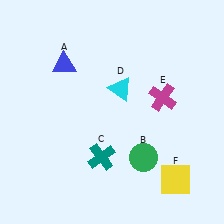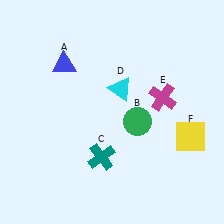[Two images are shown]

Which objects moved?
The objects that moved are: the green circle (B), the yellow square (F).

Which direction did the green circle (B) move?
The green circle (B) moved up.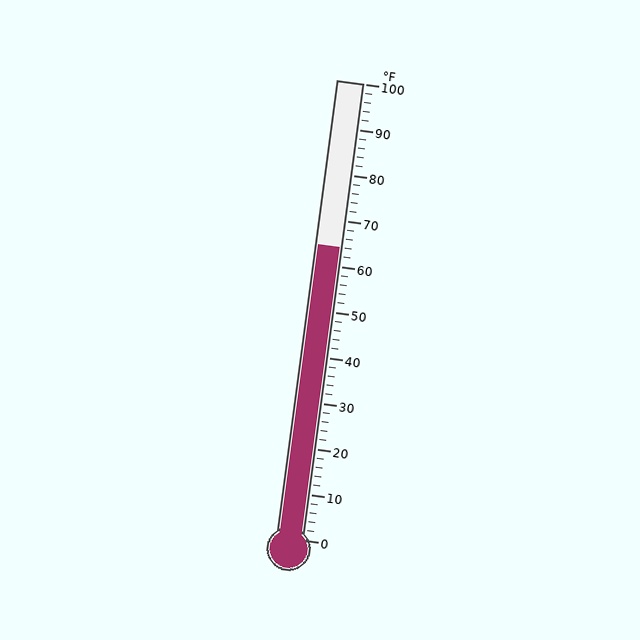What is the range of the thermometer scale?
The thermometer scale ranges from 0°F to 100°F.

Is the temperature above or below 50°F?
The temperature is above 50°F.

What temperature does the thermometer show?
The thermometer shows approximately 64°F.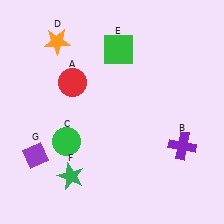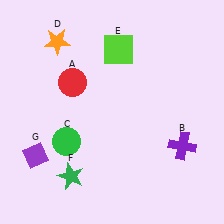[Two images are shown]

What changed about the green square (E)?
In Image 1, E is green. In Image 2, it changed to lime.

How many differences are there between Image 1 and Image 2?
There is 1 difference between the two images.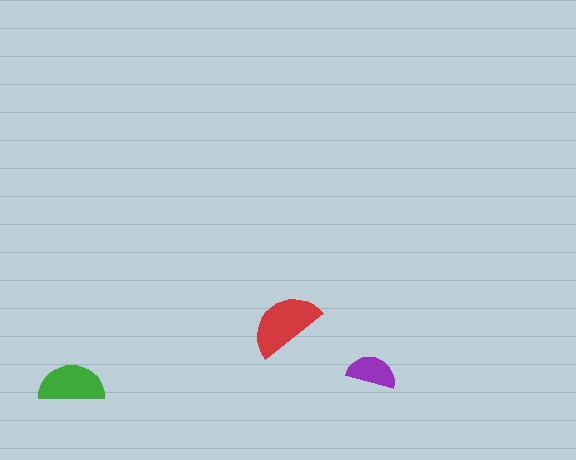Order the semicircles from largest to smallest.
the red one, the green one, the purple one.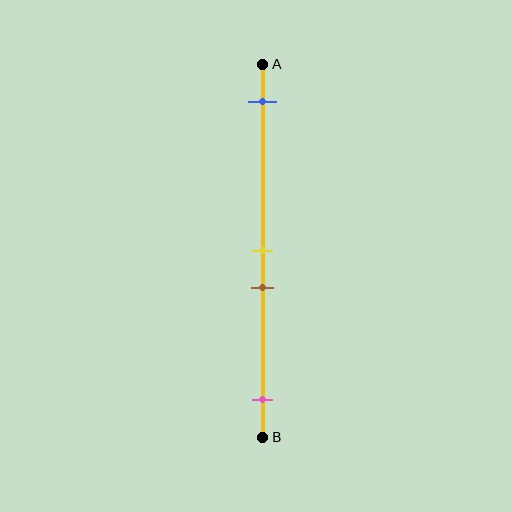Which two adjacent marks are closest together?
The yellow and brown marks are the closest adjacent pair.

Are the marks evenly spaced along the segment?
No, the marks are not evenly spaced.